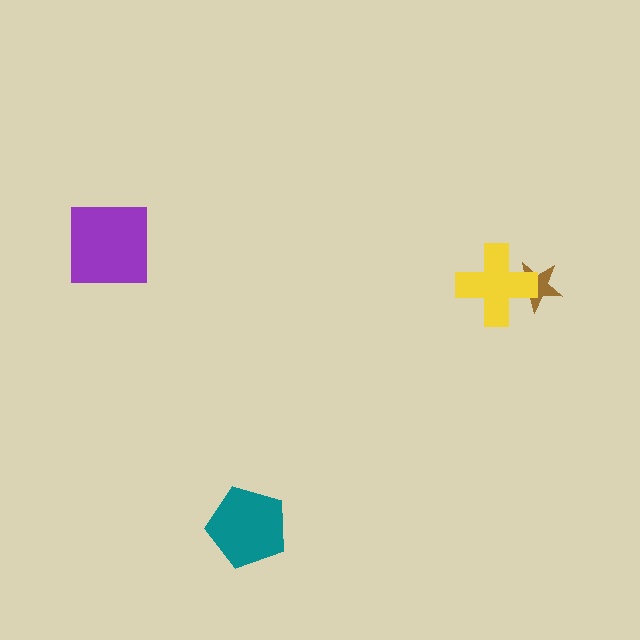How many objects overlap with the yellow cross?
1 object overlaps with the yellow cross.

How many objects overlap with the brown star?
1 object overlaps with the brown star.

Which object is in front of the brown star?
The yellow cross is in front of the brown star.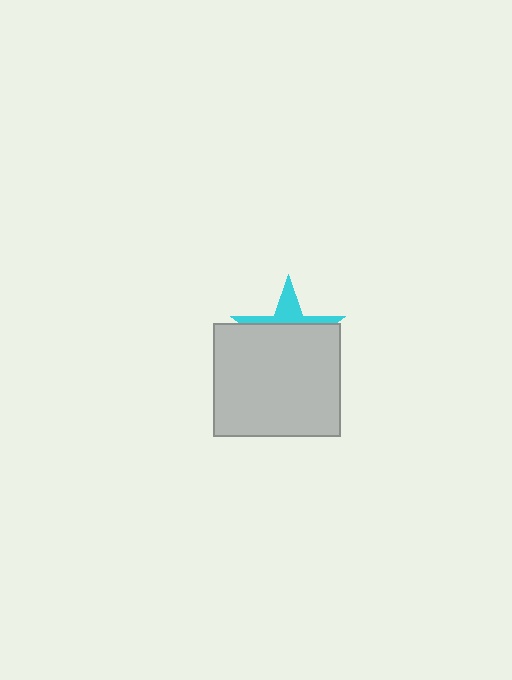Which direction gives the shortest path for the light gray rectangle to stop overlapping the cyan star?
Moving down gives the shortest separation.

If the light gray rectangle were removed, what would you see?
You would see the complete cyan star.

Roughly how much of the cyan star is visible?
A small part of it is visible (roughly 33%).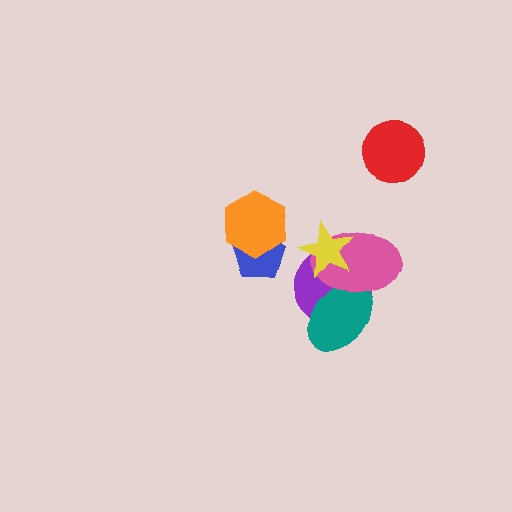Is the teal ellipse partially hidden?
Yes, it is partially covered by another shape.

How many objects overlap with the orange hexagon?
1 object overlaps with the orange hexagon.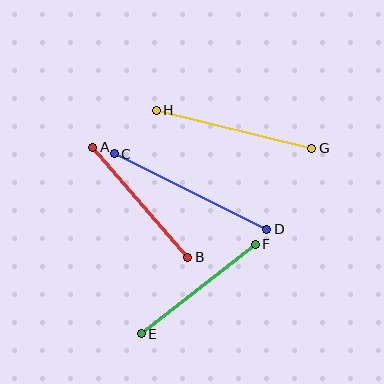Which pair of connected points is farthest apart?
Points C and D are farthest apart.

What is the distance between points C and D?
The distance is approximately 171 pixels.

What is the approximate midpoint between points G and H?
The midpoint is at approximately (234, 129) pixels.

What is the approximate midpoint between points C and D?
The midpoint is at approximately (190, 192) pixels.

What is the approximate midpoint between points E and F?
The midpoint is at approximately (198, 289) pixels.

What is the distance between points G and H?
The distance is approximately 160 pixels.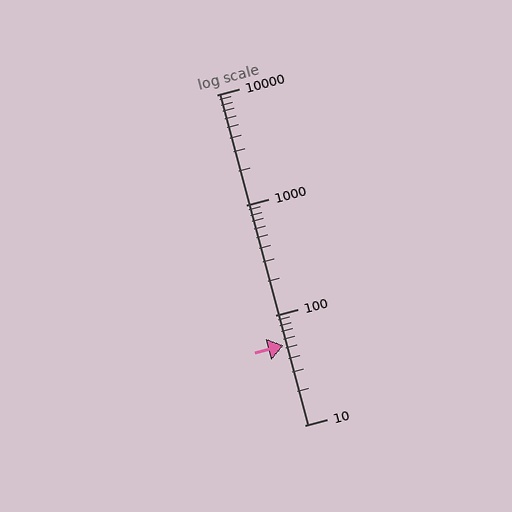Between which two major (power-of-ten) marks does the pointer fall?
The pointer is between 10 and 100.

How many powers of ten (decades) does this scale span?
The scale spans 3 decades, from 10 to 10000.